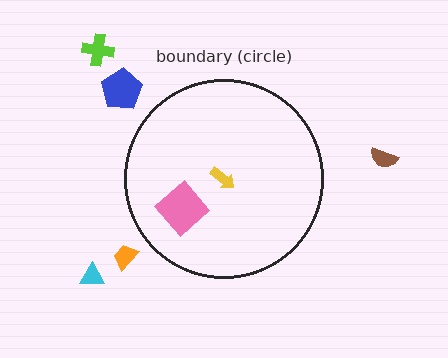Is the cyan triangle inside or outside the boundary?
Outside.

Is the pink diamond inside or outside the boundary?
Inside.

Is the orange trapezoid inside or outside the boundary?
Outside.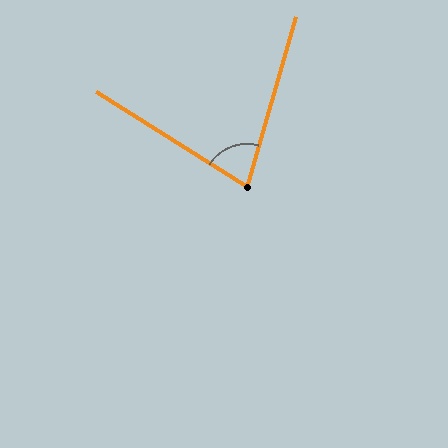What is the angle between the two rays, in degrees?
Approximately 74 degrees.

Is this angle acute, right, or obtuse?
It is acute.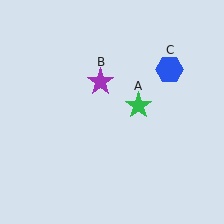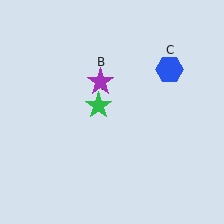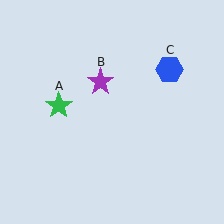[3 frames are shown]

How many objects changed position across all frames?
1 object changed position: green star (object A).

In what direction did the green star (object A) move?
The green star (object A) moved left.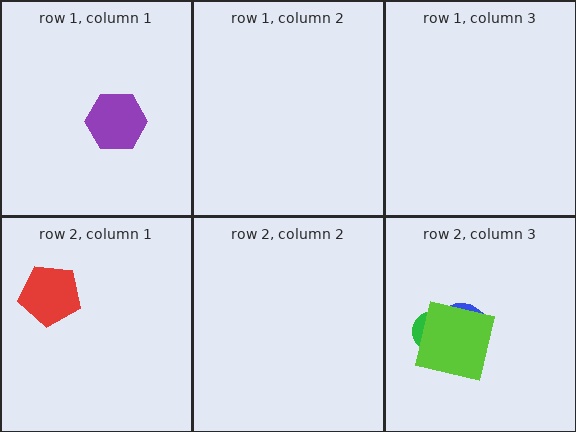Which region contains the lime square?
The row 2, column 3 region.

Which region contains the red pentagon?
The row 2, column 1 region.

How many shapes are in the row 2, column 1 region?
1.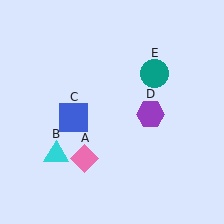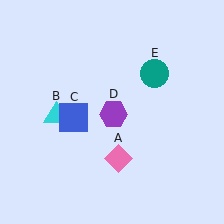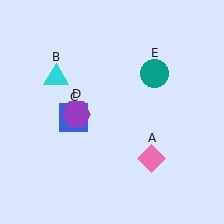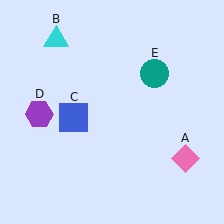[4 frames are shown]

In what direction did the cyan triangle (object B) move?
The cyan triangle (object B) moved up.